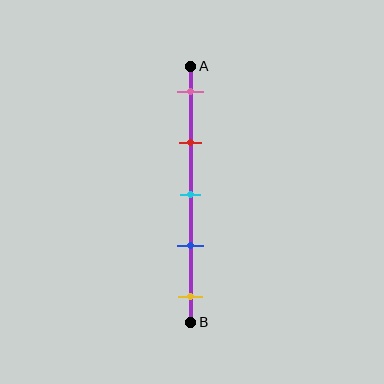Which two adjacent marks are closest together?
The cyan and blue marks are the closest adjacent pair.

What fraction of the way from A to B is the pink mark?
The pink mark is approximately 10% (0.1) of the way from A to B.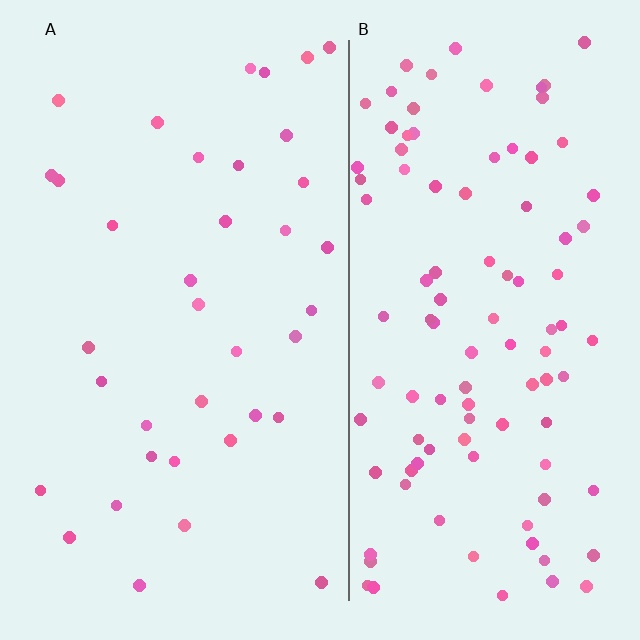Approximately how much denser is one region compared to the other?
Approximately 2.8× — region B over region A.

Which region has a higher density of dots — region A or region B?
B (the right).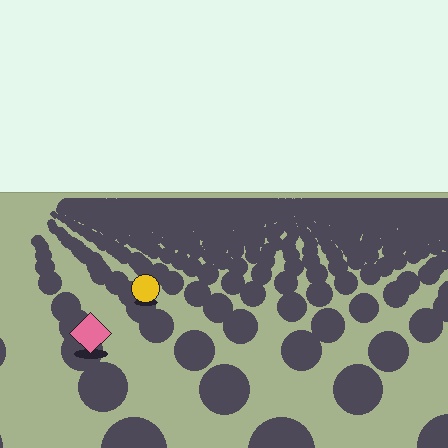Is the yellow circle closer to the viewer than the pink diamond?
No. The pink diamond is closer — you can tell from the texture gradient: the ground texture is coarser near it.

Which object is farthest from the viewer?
The yellow circle is farthest from the viewer. It appears smaller and the ground texture around it is denser.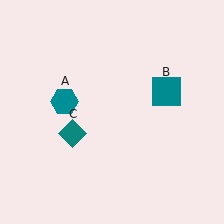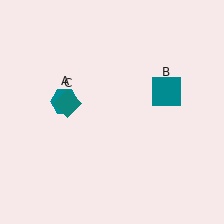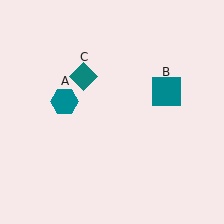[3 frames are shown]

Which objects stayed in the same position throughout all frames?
Teal hexagon (object A) and teal square (object B) remained stationary.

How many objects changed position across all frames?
1 object changed position: teal diamond (object C).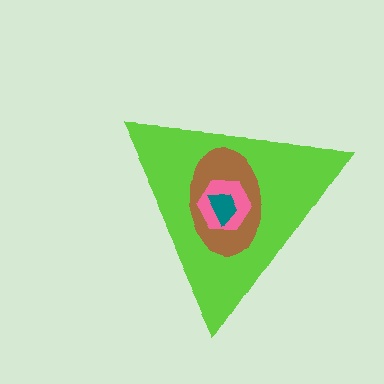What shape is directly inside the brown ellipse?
The pink hexagon.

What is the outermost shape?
The lime triangle.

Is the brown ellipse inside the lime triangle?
Yes.